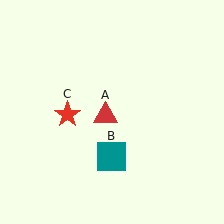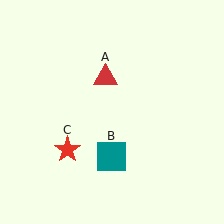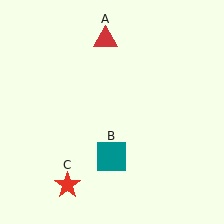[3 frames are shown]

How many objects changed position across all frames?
2 objects changed position: red triangle (object A), red star (object C).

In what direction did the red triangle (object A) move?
The red triangle (object A) moved up.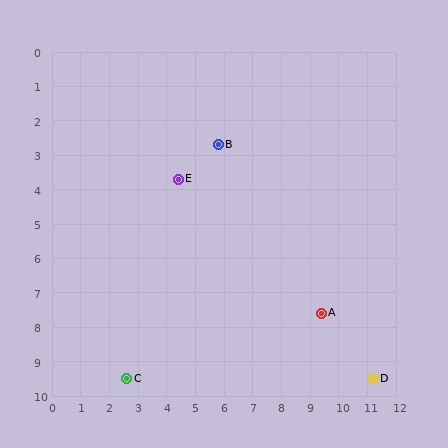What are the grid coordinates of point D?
Point D is at approximately (11.2, 9.5).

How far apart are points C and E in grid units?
Points C and E are about 6.1 grid units apart.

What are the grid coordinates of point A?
Point A is at approximately (9.4, 7.6).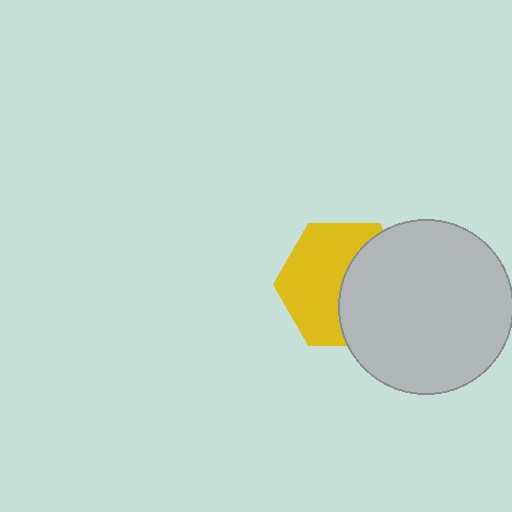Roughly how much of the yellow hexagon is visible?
About half of it is visible (roughly 55%).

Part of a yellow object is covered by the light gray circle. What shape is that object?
It is a hexagon.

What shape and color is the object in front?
The object in front is a light gray circle.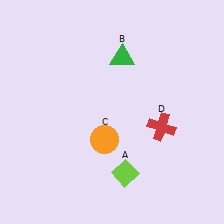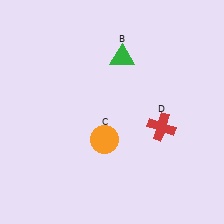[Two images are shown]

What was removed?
The lime diamond (A) was removed in Image 2.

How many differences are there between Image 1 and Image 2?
There is 1 difference between the two images.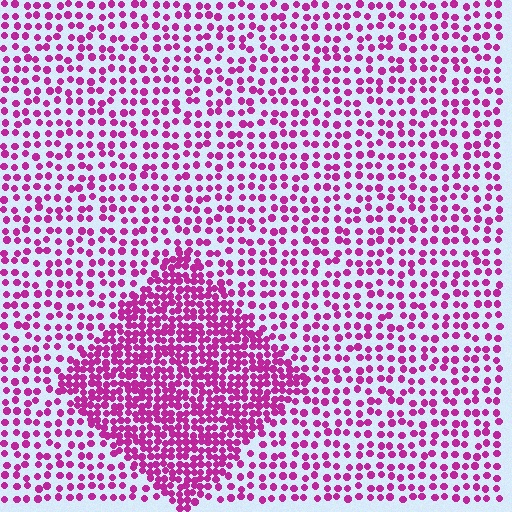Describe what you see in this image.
The image contains small magenta elements arranged at two different densities. A diamond-shaped region is visible where the elements are more densely packed than the surrounding area.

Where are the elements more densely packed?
The elements are more densely packed inside the diamond boundary.